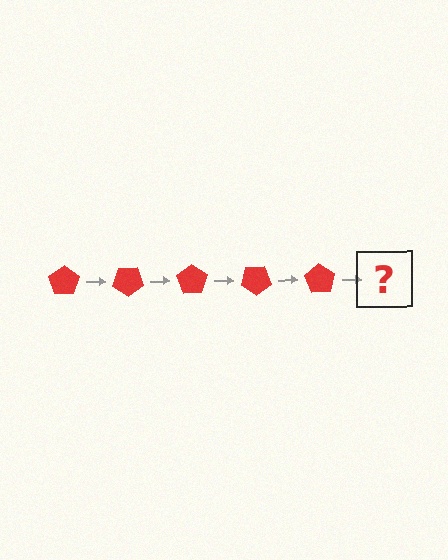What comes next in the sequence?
The next element should be a red pentagon rotated 175 degrees.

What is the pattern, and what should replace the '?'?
The pattern is that the pentagon rotates 35 degrees each step. The '?' should be a red pentagon rotated 175 degrees.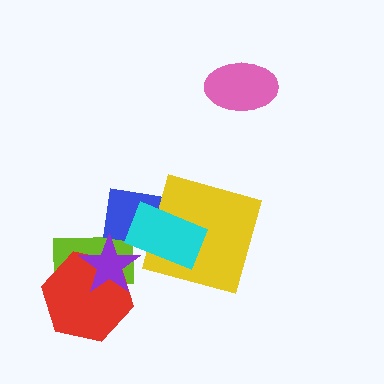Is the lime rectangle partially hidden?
Yes, it is partially covered by another shape.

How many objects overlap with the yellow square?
2 objects overlap with the yellow square.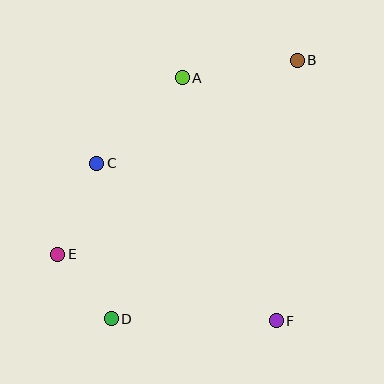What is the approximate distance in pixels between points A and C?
The distance between A and C is approximately 121 pixels.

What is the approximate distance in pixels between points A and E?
The distance between A and E is approximately 216 pixels.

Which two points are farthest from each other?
Points B and D are farthest from each other.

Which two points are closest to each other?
Points D and E are closest to each other.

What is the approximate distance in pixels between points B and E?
The distance between B and E is approximately 308 pixels.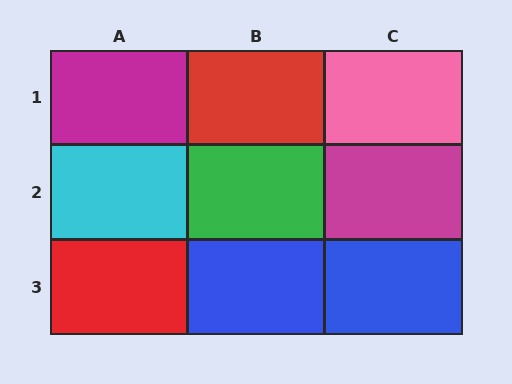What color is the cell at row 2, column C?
Magenta.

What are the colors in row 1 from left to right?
Magenta, red, pink.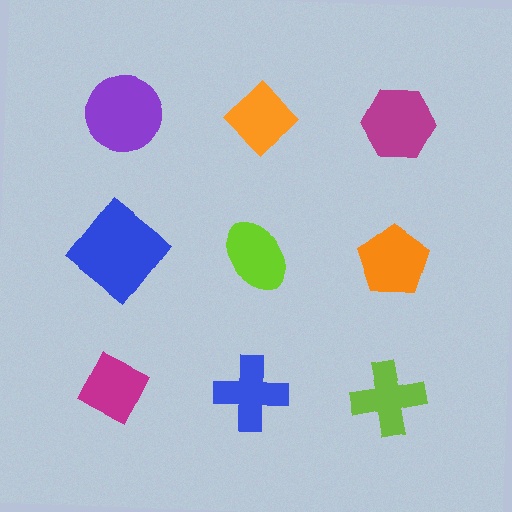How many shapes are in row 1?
3 shapes.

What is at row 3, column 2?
A blue cross.